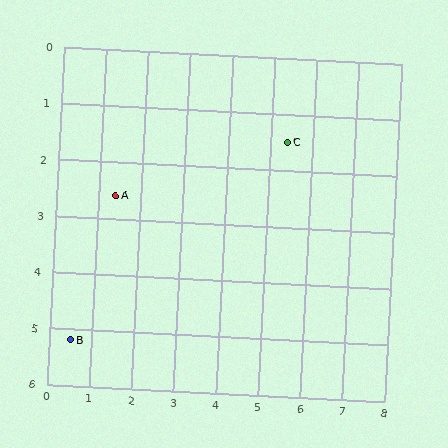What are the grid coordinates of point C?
Point C is at approximately (5.4, 1.5).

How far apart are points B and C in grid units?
Points B and C are about 6.1 grid units apart.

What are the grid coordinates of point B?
Point B is at approximately (0.5, 5.2).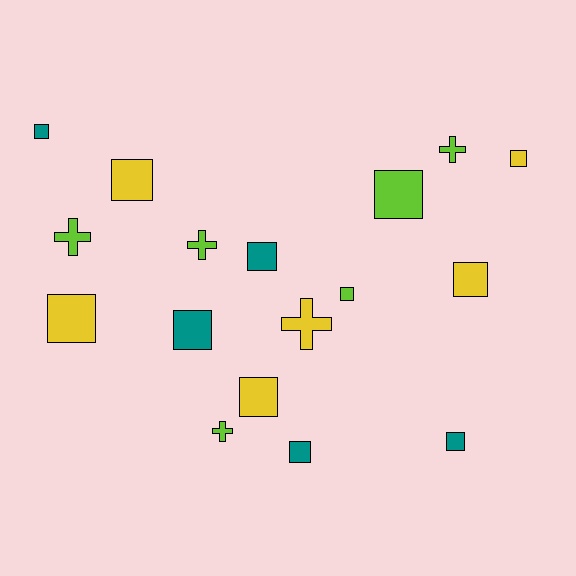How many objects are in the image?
There are 17 objects.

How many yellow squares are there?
There are 5 yellow squares.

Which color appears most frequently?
Yellow, with 6 objects.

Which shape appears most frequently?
Square, with 12 objects.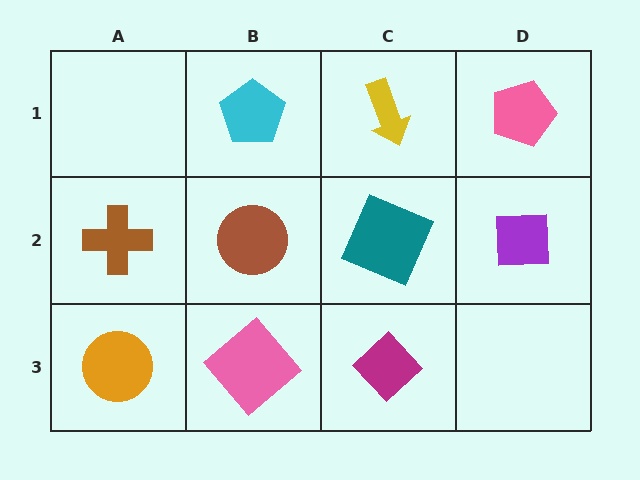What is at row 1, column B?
A cyan pentagon.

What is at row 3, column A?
An orange circle.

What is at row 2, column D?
A purple square.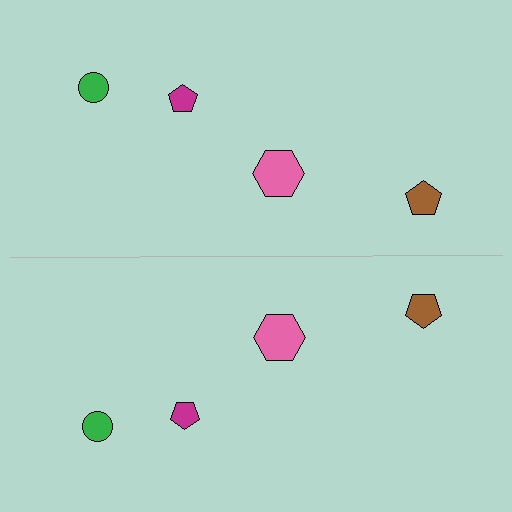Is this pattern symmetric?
Yes, this pattern has bilateral (reflection) symmetry.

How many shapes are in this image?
There are 8 shapes in this image.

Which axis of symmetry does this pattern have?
The pattern has a horizontal axis of symmetry running through the center of the image.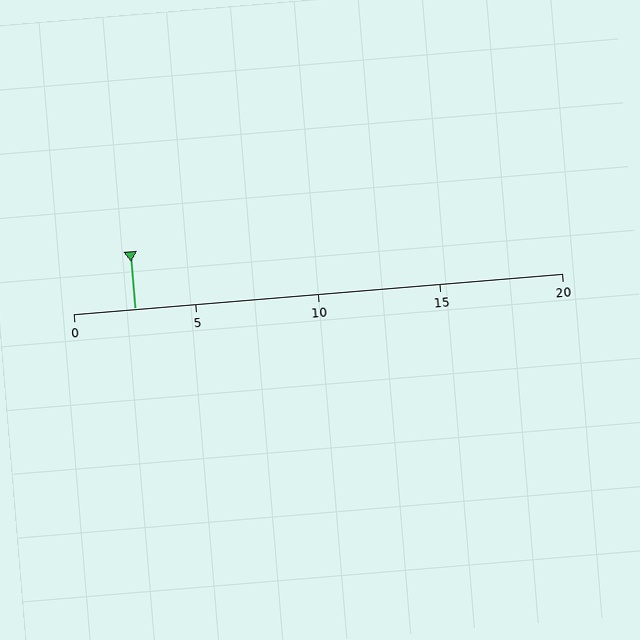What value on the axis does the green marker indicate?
The marker indicates approximately 2.5.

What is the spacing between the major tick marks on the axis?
The major ticks are spaced 5 apart.